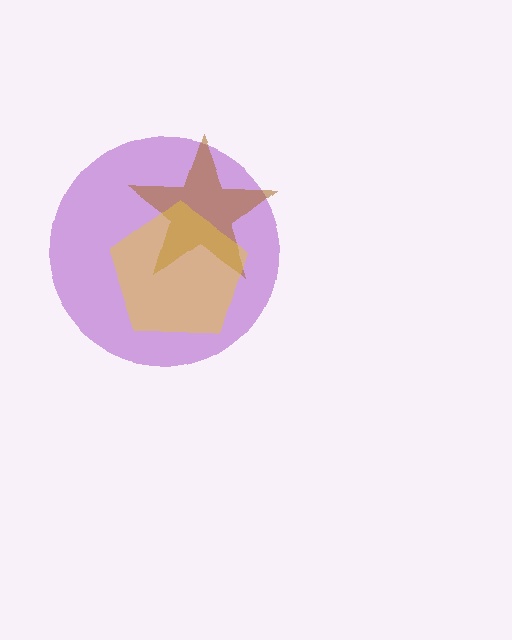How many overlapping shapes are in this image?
There are 3 overlapping shapes in the image.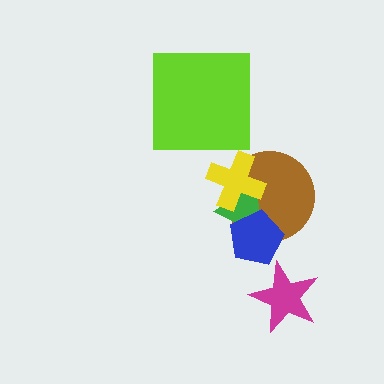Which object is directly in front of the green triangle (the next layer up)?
The yellow cross is directly in front of the green triangle.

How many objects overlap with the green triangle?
3 objects overlap with the green triangle.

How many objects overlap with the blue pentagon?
2 objects overlap with the blue pentagon.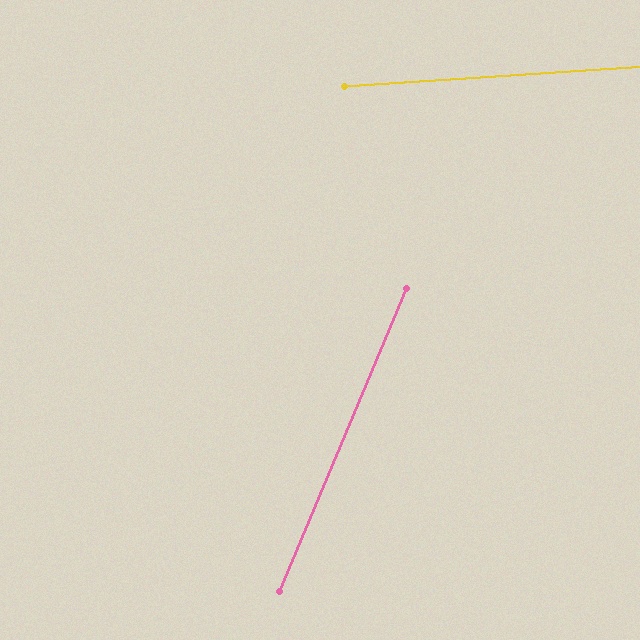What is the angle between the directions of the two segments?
Approximately 63 degrees.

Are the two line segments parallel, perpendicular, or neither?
Neither parallel nor perpendicular — they differ by about 63°.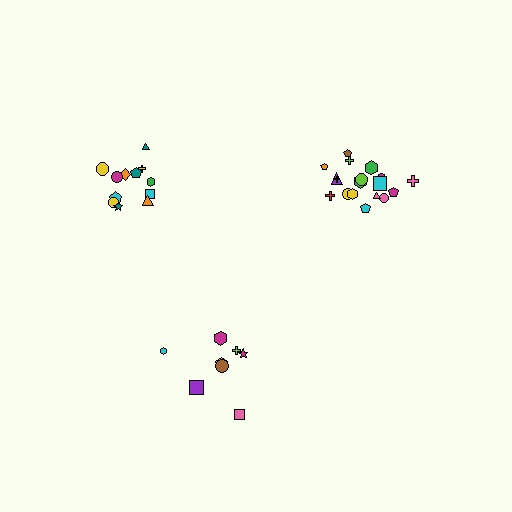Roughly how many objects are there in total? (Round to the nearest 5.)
Roughly 40 objects in total.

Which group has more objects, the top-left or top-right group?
The top-right group.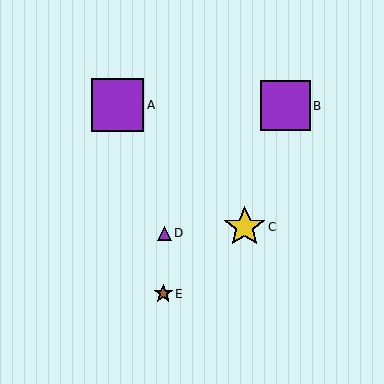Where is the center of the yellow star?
The center of the yellow star is at (245, 227).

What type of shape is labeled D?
Shape D is a purple triangle.